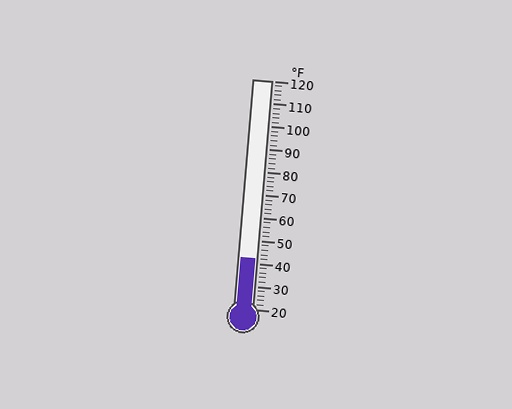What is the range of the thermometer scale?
The thermometer scale ranges from 20°F to 120°F.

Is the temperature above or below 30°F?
The temperature is above 30°F.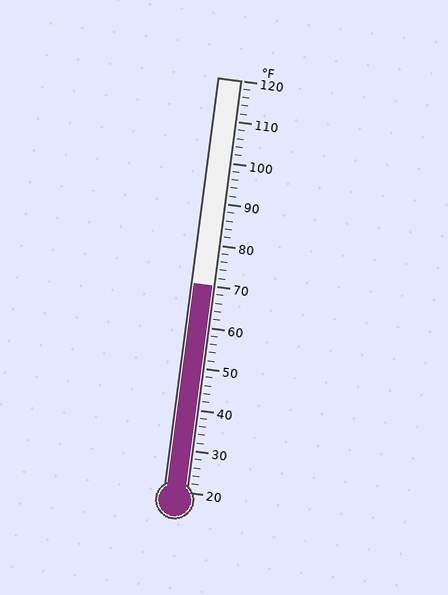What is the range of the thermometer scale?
The thermometer scale ranges from 20°F to 120°F.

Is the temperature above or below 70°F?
The temperature is at 70°F.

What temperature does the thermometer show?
The thermometer shows approximately 70°F.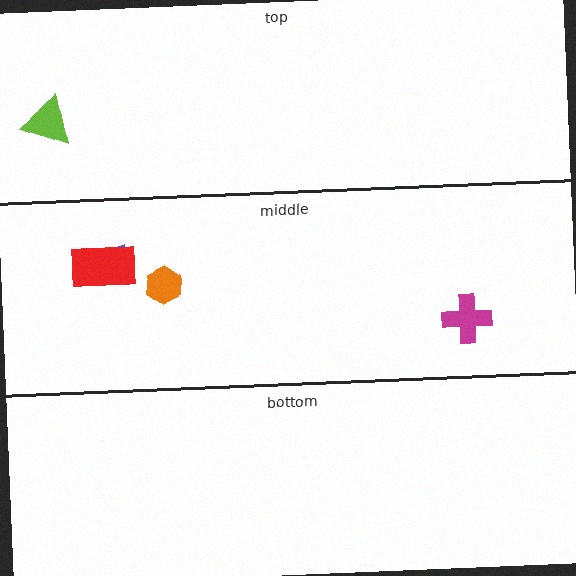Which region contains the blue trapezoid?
The middle region.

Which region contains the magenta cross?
The middle region.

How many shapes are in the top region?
1.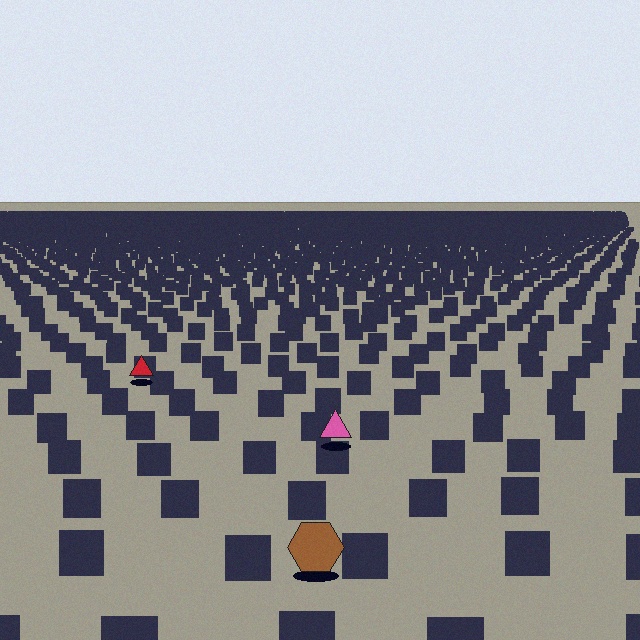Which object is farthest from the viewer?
The red triangle is farthest from the viewer. It appears smaller and the ground texture around it is denser.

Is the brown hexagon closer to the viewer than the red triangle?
Yes. The brown hexagon is closer — you can tell from the texture gradient: the ground texture is coarser near it.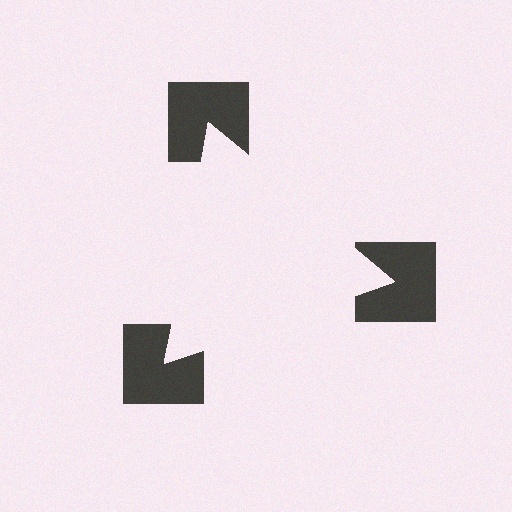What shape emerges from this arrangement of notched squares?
An illusory triangle — its edges are inferred from the aligned wedge cuts in the notched squares, not physically drawn.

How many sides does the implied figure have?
3 sides.